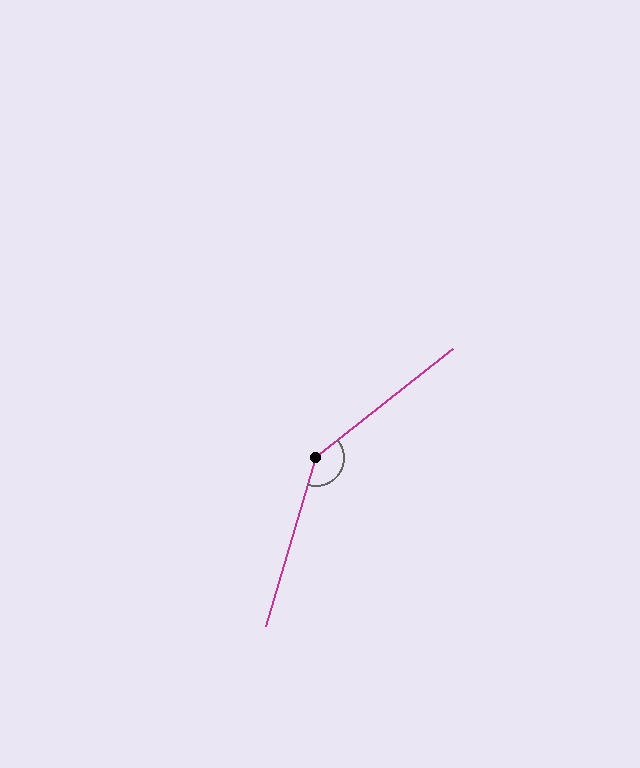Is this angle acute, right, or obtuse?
It is obtuse.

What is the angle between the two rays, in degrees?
Approximately 145 degrees.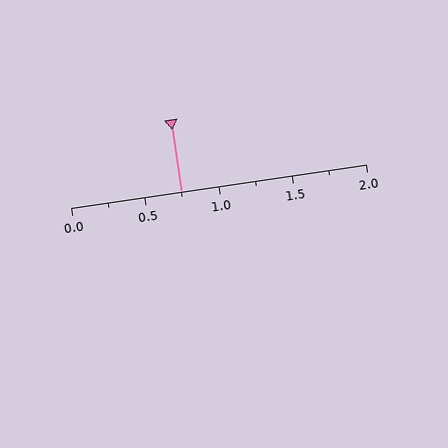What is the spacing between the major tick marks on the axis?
The major ticks are spaced 0.5 apart.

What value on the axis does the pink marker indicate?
The marker indicates approximately 0.75.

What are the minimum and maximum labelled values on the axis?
The axis runs from 0.0 to 2.0.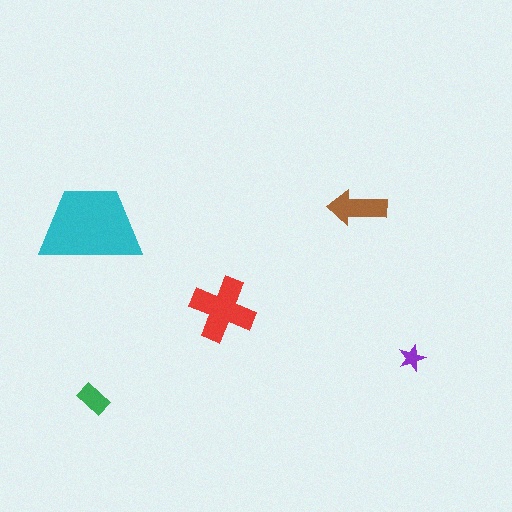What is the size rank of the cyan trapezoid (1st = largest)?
1st.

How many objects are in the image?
There are 5 objects in the image.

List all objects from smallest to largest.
The purple star, the green rectangle, the brown arrow, the red cross, the cyan trapezoid.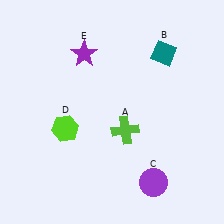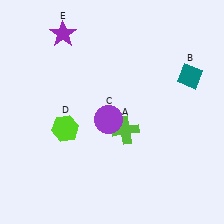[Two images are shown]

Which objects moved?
The objects that moved are: the teal diamond (B), the purple circle (C), the purple star (E).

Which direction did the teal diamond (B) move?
The teal diamond (B) moved right.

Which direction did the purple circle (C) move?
The purple circle (C) moved up.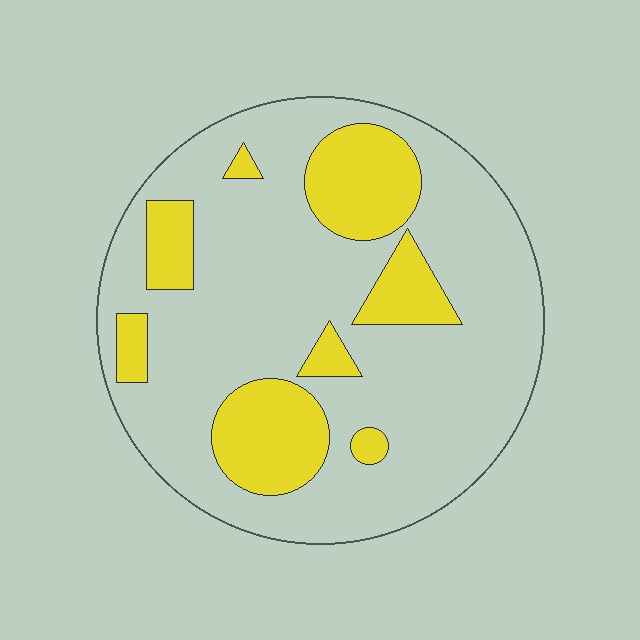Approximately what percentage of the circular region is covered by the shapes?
Approximately 25%.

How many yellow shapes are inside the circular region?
8.